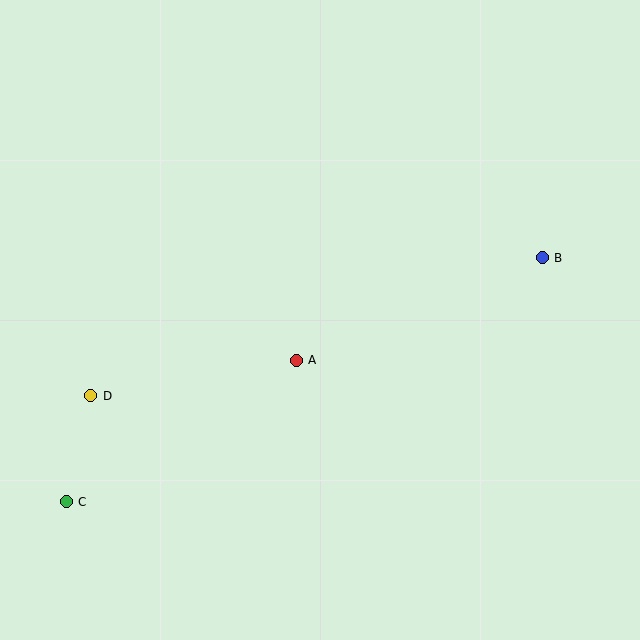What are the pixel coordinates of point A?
Point A is at (296, 360).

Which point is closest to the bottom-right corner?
Point B is closest to the bottom-right corner.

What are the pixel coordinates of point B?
Point B is at (542, 258).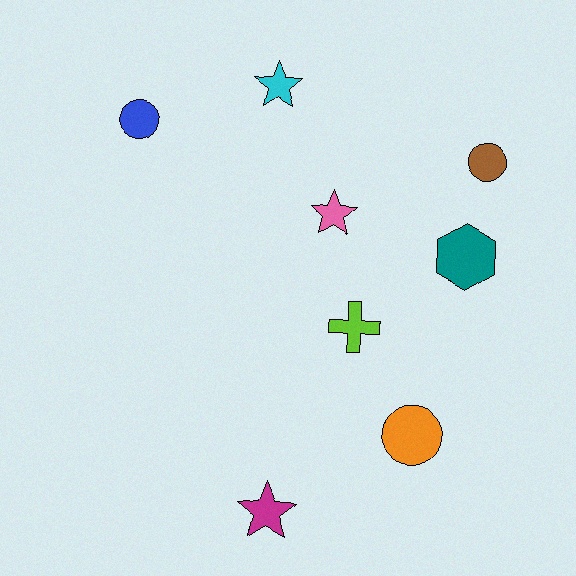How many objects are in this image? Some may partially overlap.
There are 8 objects.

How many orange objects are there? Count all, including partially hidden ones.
There is 1 orange object.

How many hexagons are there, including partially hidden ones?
There is 1 hexagon.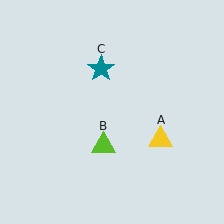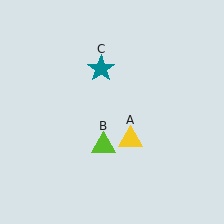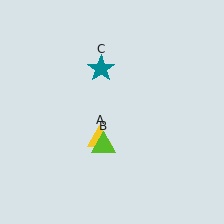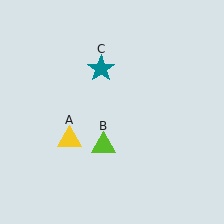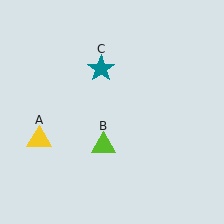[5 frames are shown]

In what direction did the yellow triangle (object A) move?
The yellow triangle (object A) moved left.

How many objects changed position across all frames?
1 object changed position: yellow triangle (object A).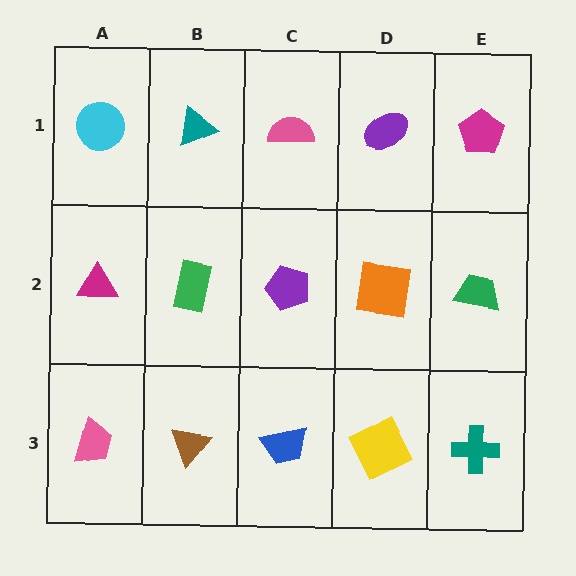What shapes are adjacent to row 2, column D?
A purple ellipse (row 1, column D), a yellow square (row 3, column D), a purple pentagon (row 2, column C), a green trapezoid (row 2, column E).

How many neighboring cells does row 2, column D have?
4.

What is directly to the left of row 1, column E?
A purple ellipse.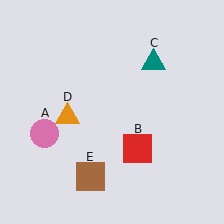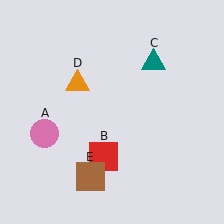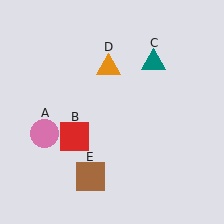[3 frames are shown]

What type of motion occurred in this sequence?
The red square (object B), orange triangle (object D) rotated clockwise around the center of the scene.